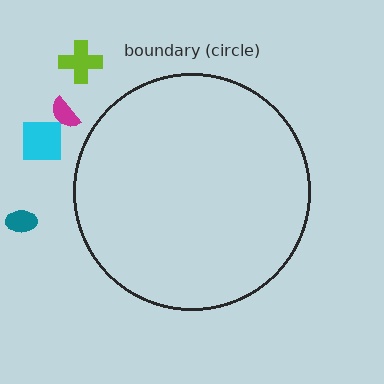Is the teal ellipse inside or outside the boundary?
Outside.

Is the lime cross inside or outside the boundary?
Outside.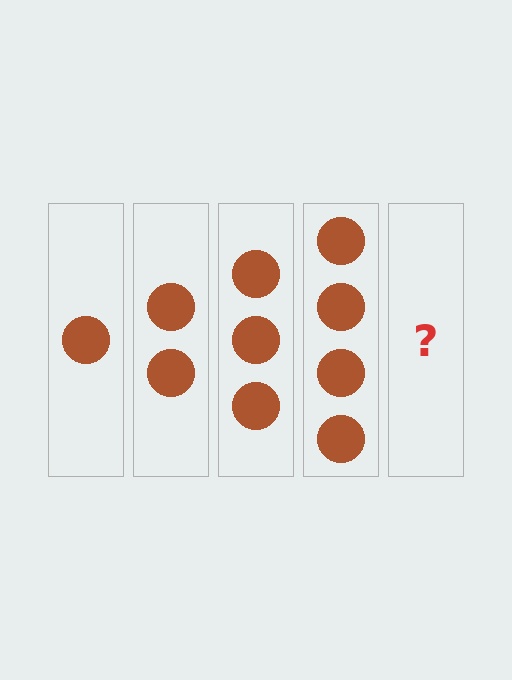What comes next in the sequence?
The next element should be 5 circles.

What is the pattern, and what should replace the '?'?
The pattern is that each step adds one more circle. The '?' should be 5 circles.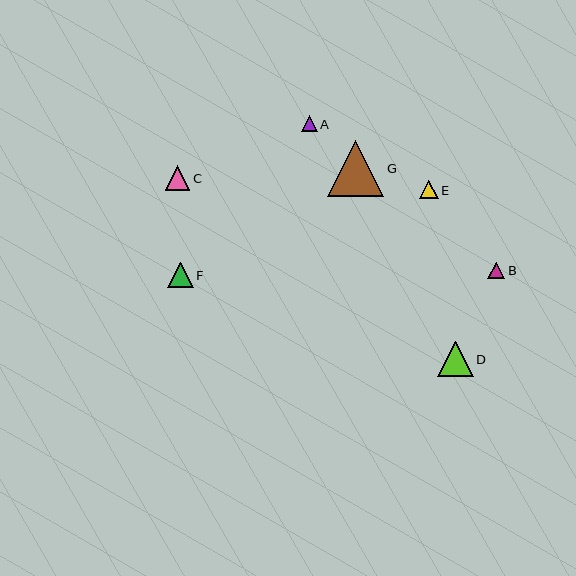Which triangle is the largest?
Triangle G is the largest with a size of approximately 56 pixels.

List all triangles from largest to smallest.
From largest to smallest: G, D, F, C, E, B, A.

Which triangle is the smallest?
Triangle A is the smallest with a size of approximately 16 pixels.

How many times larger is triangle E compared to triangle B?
Triangle E is approximately 1.1 times the size of triangle B.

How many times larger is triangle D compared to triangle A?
Triangle D is approximately 2.3 times the size of triangle A.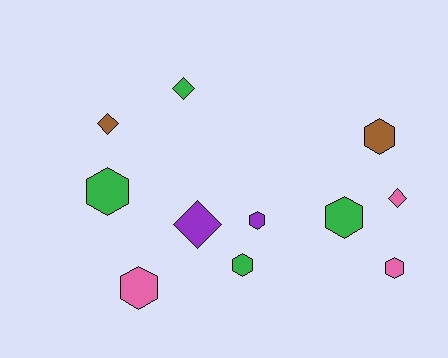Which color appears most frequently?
Green, with 4 objects.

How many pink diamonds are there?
There is 1 pink diamond.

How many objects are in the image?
There are 11 objects.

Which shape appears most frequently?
Hexagon, with 7 objects.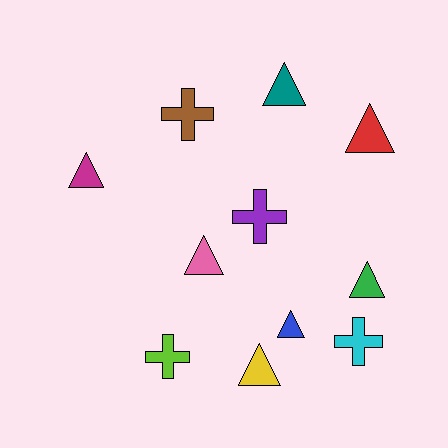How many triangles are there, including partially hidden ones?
There are 7 triangles.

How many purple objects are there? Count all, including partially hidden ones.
There is 1 purple object.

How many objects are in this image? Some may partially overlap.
There are 11 objects.